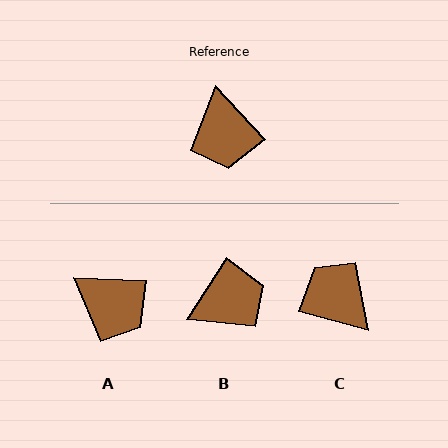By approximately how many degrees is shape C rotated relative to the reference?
Approximately 148 degrees clockwise.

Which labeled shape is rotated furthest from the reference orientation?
C, about 148 degrees away.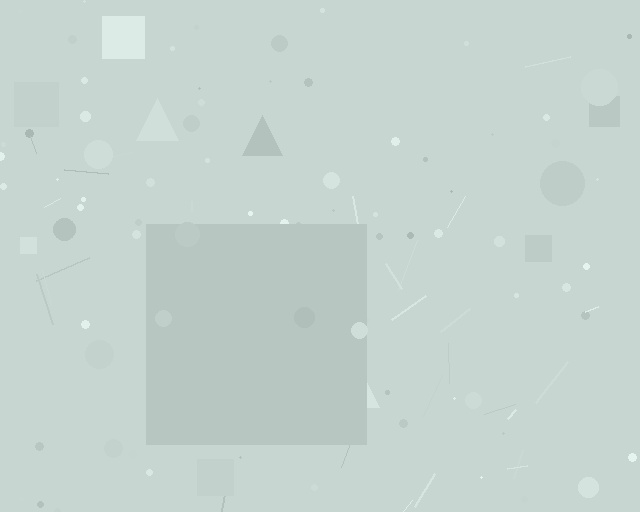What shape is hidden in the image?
A square is hidden in the image.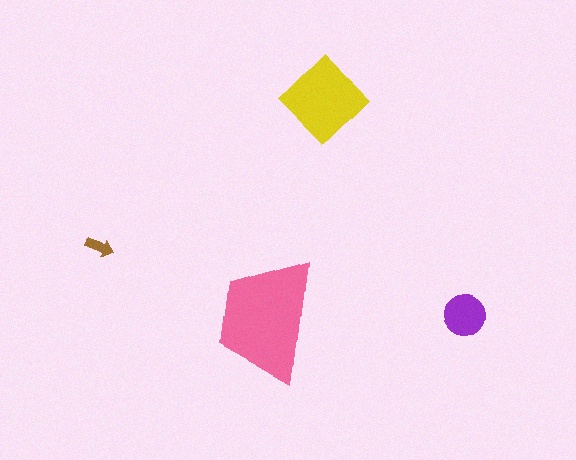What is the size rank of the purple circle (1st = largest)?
3rd.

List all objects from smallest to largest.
The brown arrow, the purple circle, the yellow diamond, the pink trapezoid.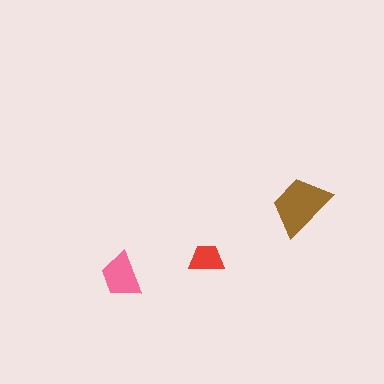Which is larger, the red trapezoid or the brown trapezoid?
The brown one.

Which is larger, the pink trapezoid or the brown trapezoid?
The brown one.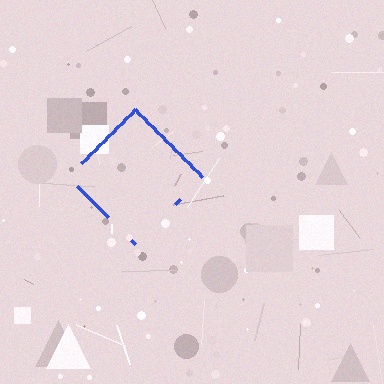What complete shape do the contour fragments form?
The contour fragments form a diamond.